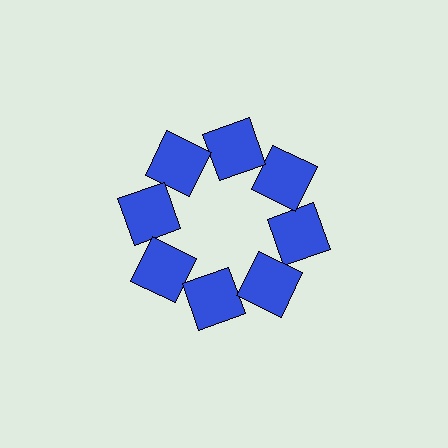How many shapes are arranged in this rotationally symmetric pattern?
There are 8 shapes, arranged in 8 groups of 1.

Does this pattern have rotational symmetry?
Yes, this pattern has 8-fold rotational symmetry. It looks the same after rotating 45 degrees around the center.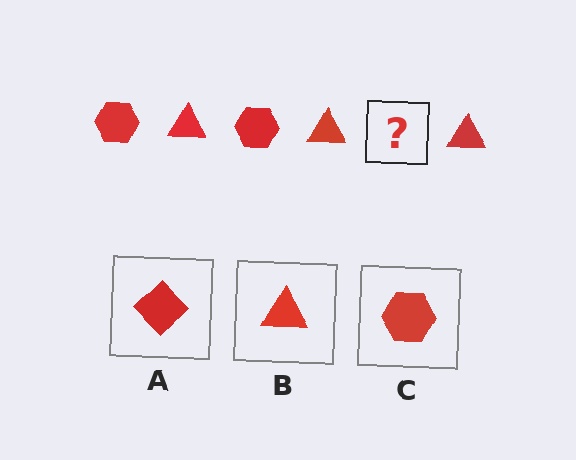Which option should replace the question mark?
Option C.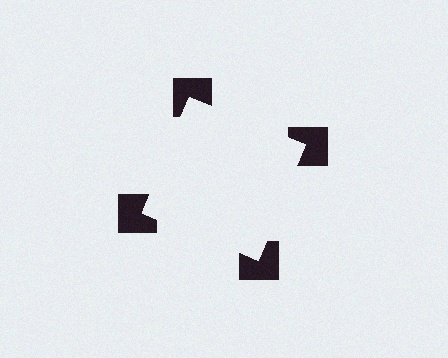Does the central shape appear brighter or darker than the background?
It typically appears slightly brighter than the background, even though no actual brightness change is drawn.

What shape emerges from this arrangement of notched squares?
An illusory square — its edges are inferred from the aligned wedge cuts in the notched squares, not physically drawn.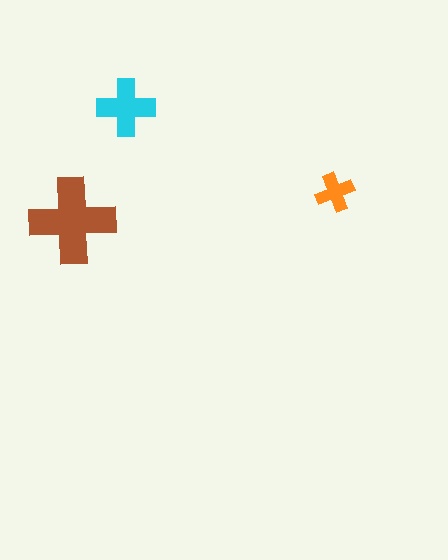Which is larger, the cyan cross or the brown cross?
The brown one.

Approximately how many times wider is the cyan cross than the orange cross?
About 1.5 times wider.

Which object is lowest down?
The brown cross is bottommost.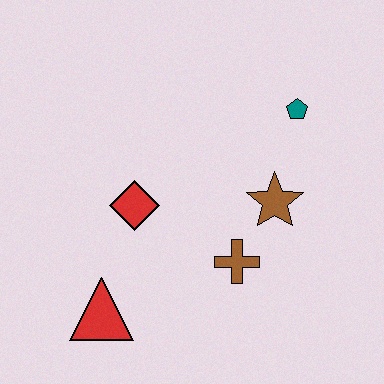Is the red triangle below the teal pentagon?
Yes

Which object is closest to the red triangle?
The red diamond is closest to the red triangle.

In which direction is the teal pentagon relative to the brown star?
The teal pentagon is above the brown star.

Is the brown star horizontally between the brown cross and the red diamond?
No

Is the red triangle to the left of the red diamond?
Yes